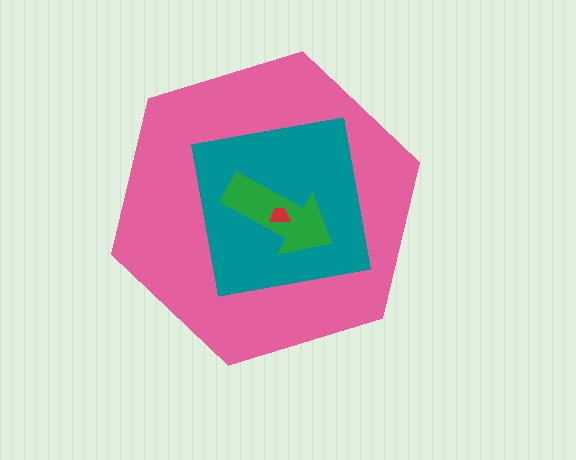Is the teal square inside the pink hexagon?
Yes.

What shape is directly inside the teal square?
The green arrow.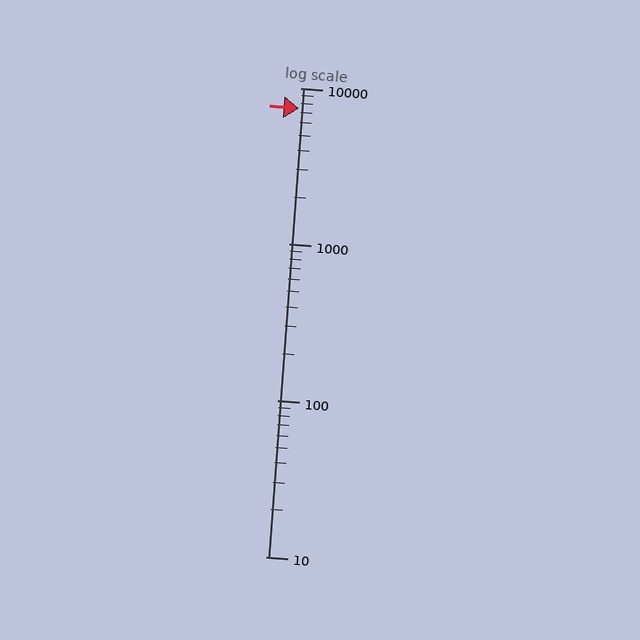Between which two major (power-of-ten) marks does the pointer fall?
The pointer is between 1000 and 10000.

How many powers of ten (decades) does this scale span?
The scale spans 3 decades, from 10 to 10000.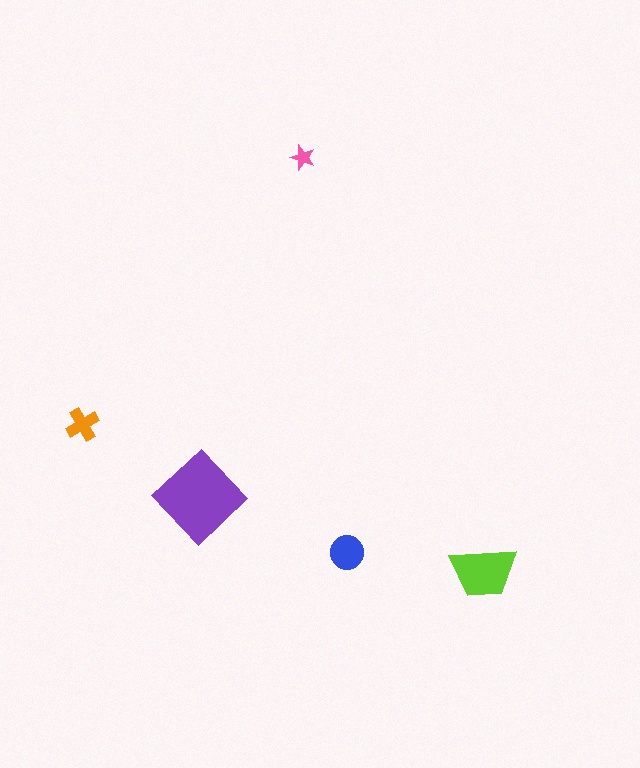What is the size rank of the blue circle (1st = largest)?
3rd.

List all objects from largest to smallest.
The purple diamond, the lime trapezoid, the blue circle, the orange cross, the pink star.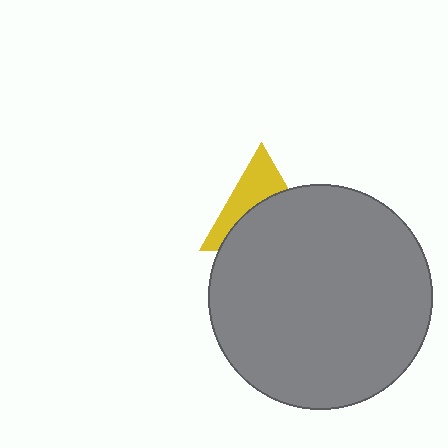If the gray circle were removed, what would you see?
You would see the complete yellow triangle.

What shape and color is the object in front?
The object in front is a gray circle.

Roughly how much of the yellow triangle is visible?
A small part of it is visible (roughly 42%).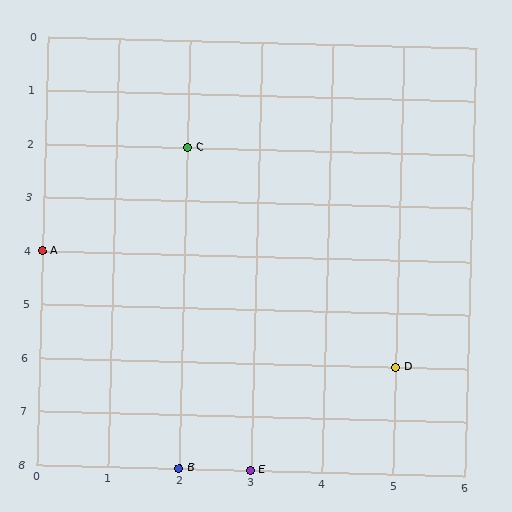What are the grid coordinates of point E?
Point E is at grid coordinates (3, 8).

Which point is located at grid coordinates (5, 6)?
Point D is at (5, 6).